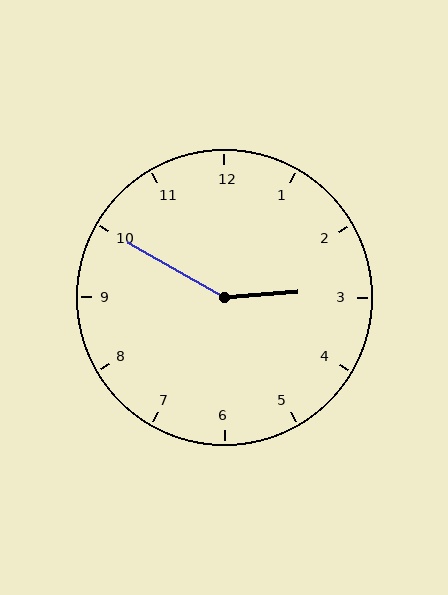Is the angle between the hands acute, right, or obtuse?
It is obtuse.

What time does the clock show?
2:50.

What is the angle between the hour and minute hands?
Approximately 145 degrees.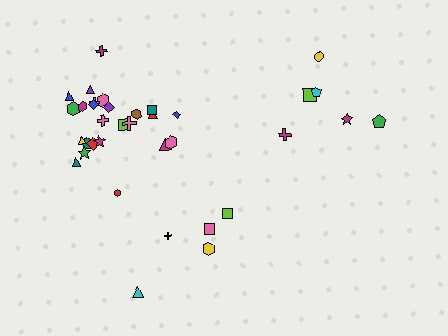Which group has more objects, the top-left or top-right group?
The top-left group.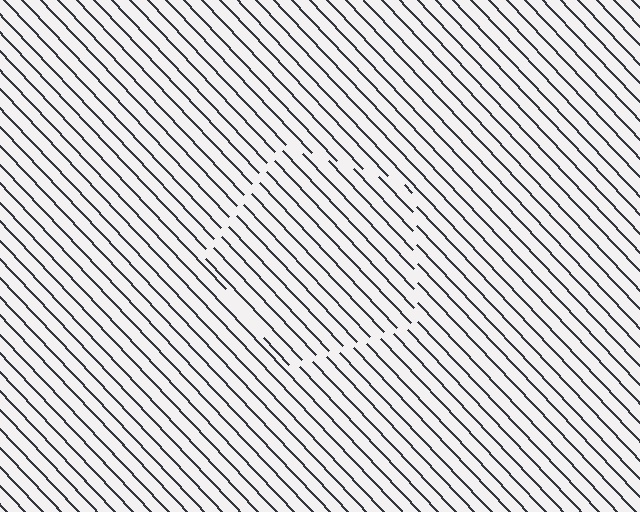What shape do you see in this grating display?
An illusory pentagon. The interior of the shape contains the same grating, shifted by half a period — the contour is defined by the phase discontinuity where line-ends from the inner and outer gratings abut.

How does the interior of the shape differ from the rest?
The interior of the shape contains the same grating, shifted by half a period — the contour is defined by the phase discontinuity where line-ends from the inner and outer gratings abut.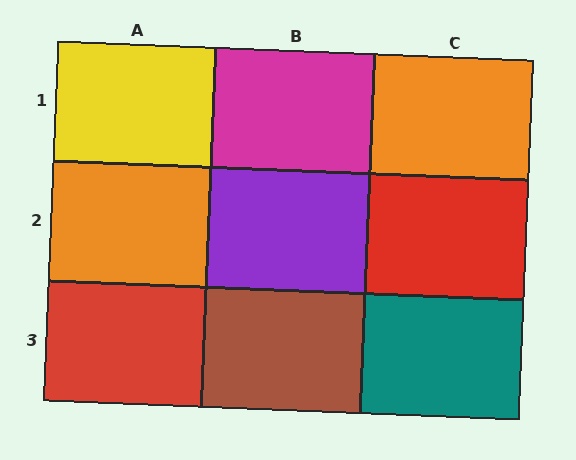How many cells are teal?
1 cell is teal.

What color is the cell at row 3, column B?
Brown.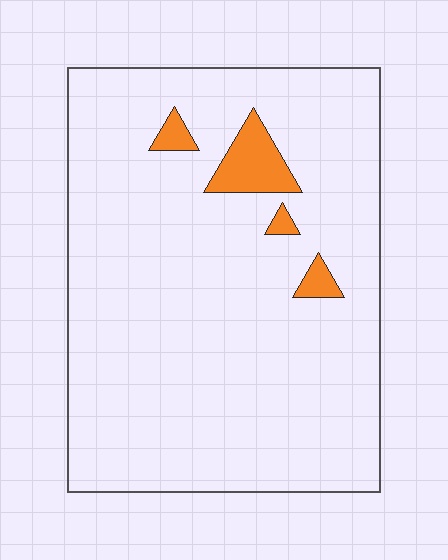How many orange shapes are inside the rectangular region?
4.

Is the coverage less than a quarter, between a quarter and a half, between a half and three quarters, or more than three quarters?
Less than a quarter.